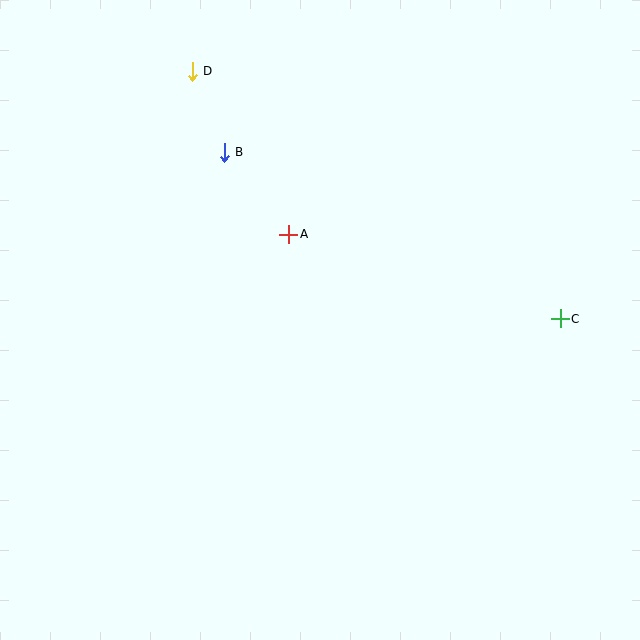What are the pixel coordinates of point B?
Point B is at (224, 152).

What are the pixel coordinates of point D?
Point D is at (192, 71).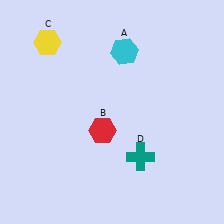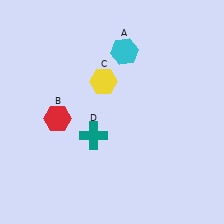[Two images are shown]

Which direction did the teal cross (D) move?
The teal cross (D) moved left.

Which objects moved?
The objects that moved are: the red hexagon (B), the yellow hexagon (C), the teal cross (D).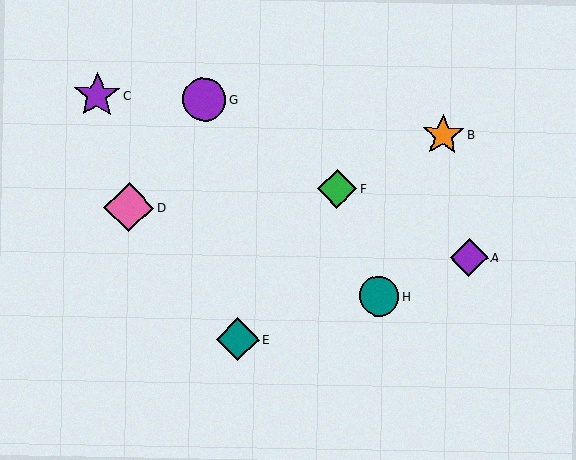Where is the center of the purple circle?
The center of the purple circle is at (205, 99).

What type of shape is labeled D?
Shape D is a pink diamond.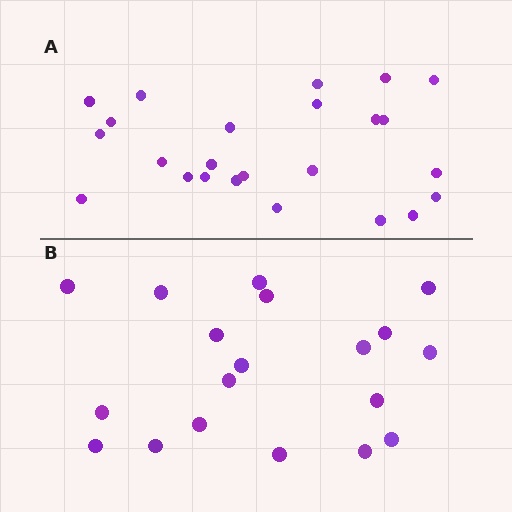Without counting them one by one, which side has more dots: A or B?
Region A (the top region) has more dots.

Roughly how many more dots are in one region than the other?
Region A has about 5 more dots than region B.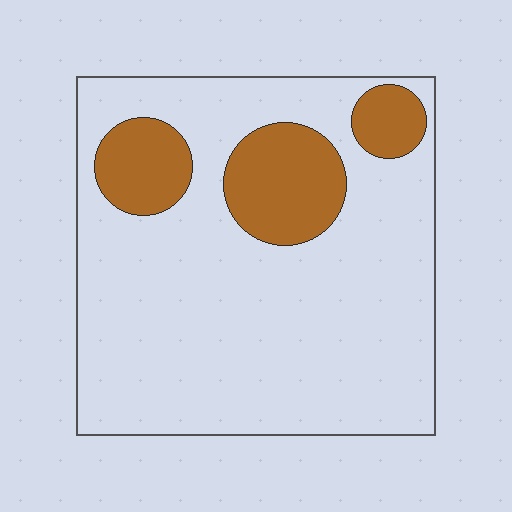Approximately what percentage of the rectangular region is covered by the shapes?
Approximately 20%.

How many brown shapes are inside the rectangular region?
3.